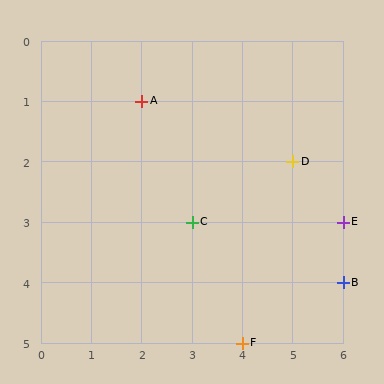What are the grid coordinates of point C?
Point C is at grid coordinates (3, 3).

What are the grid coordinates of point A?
Point A is at grid coordinates (2, 1).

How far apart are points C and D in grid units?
Points C and D are 2 columns and 1 row apart (about 2.2 grid units diagonally).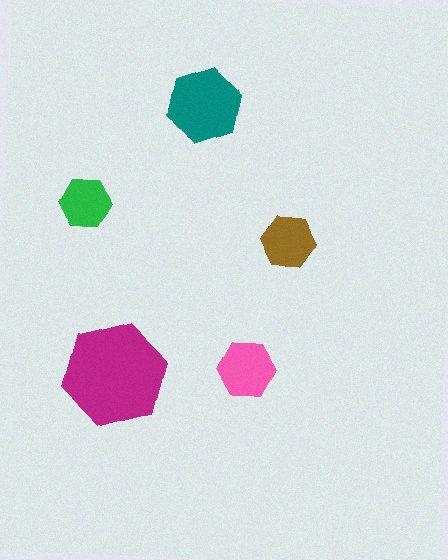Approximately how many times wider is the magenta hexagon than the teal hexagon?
About 1.5 times wider.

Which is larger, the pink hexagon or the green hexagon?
The pink one.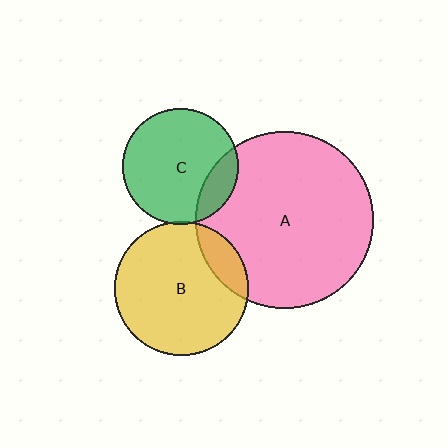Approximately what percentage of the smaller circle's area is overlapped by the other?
Approximately 5%.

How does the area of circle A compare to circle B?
Approximately 1.8 times.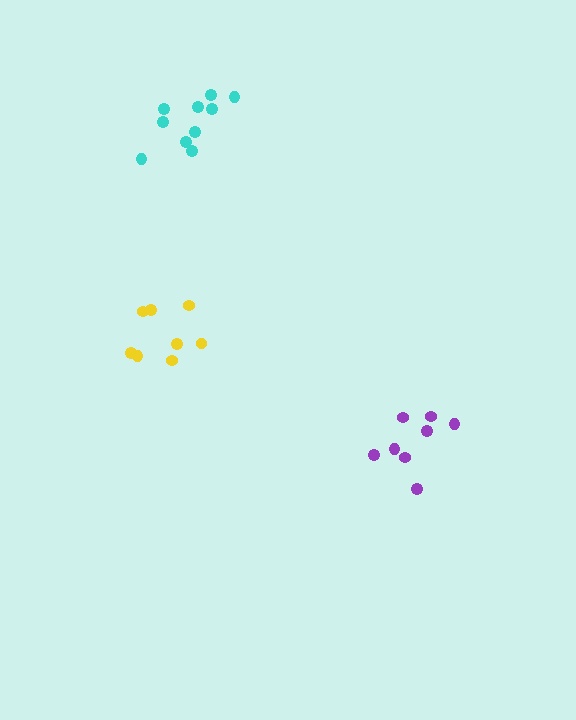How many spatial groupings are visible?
There are 3 spatial groupings.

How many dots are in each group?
Group 1: 10 dots, Group 2: 8 dots, Group 3: 8 dots (26 total).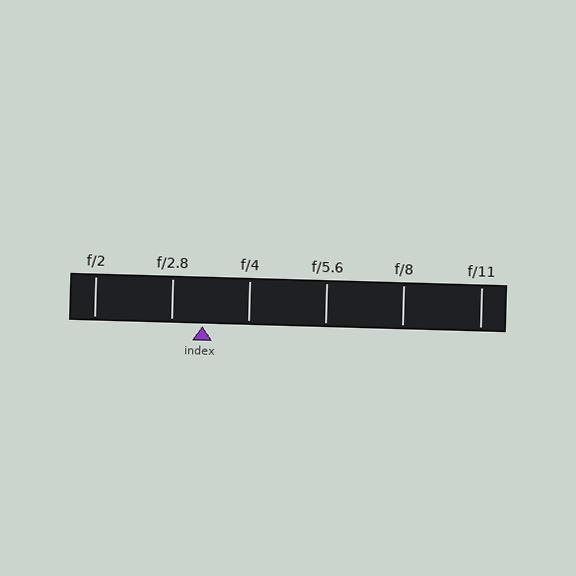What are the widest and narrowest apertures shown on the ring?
The widest aperture shown is f/2 and the narrowest is f/11.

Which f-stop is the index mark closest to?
The index mark is closest to f/2.8.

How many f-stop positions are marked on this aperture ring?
There are 6 f-stop positions marked.